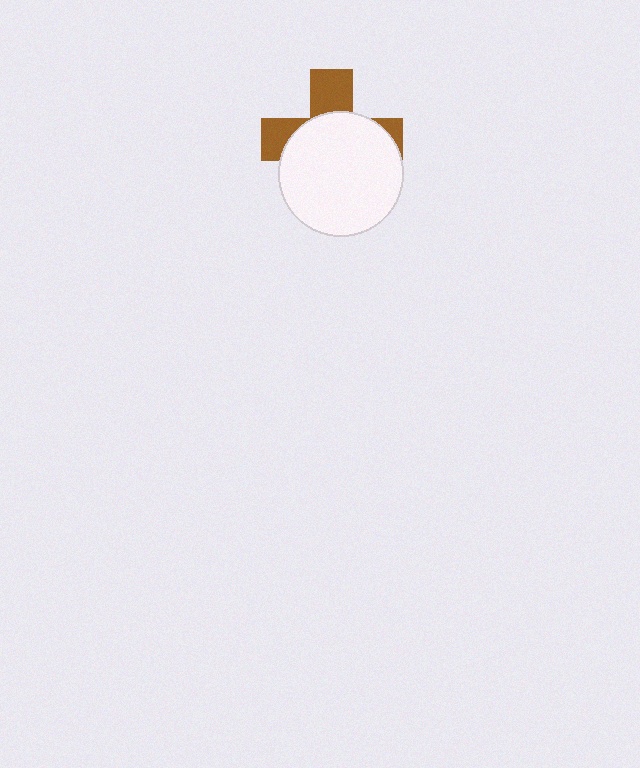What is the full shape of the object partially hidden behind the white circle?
The partially hidden object is a brown cross.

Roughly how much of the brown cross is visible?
A small part of it is visible (roughly 36%).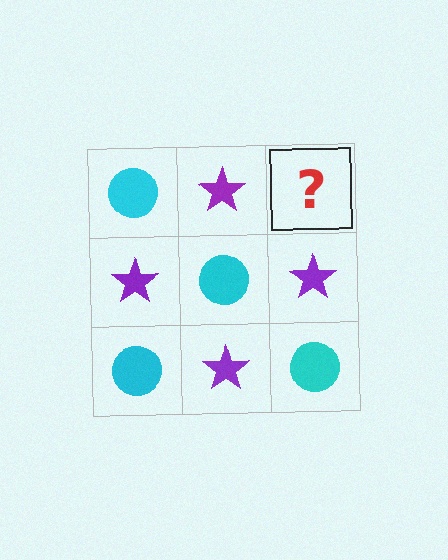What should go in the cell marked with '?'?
The missing cell should contain a cyan circle.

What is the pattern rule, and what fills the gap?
The rule is that it alternates cyan circle and purple star in a checkerboard pattern. The gap should be filled with a cyan circle.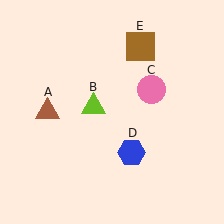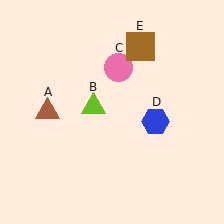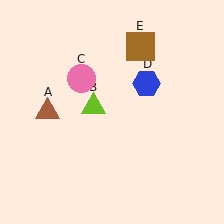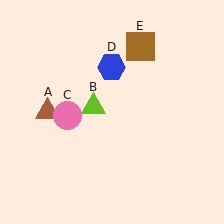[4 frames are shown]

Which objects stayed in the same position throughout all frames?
Brown triangle (object A) and lime triangle (object B) and brown square (object E) remained stationary.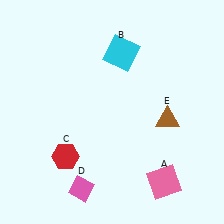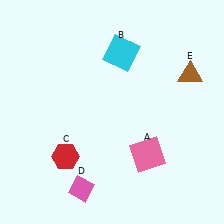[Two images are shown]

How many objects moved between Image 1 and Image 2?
2 objects moved between the two images.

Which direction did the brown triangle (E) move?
The brown triangle (E) moved up.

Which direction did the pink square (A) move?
The pink square (A) moved up.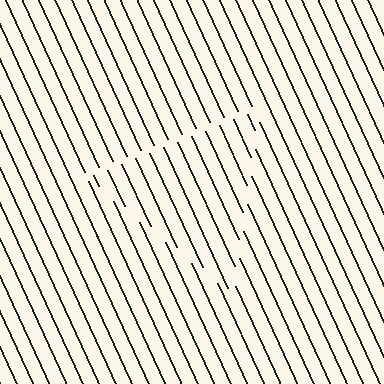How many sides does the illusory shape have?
3 sides — the line-ends trace a triangle.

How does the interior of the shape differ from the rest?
The interior of the shape contains the same grating, shifted by half a period — the contour is defined by the phase discontinuity where line-ends from the inner and outer gratings abut.